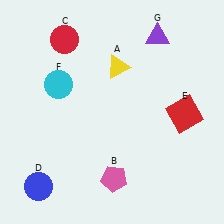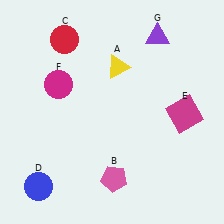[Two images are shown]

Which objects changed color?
E changed from red to magenta. F changed from cyan to magenta.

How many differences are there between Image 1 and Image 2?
There are 2 differences between the two images.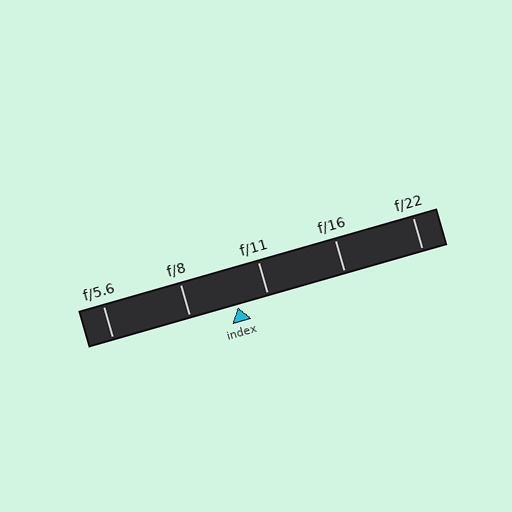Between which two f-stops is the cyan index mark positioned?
The index mark is between f/8 and f/11.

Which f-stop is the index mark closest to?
The index mark is closest to f/11.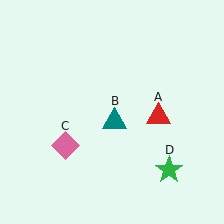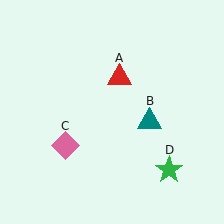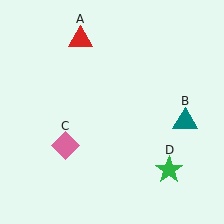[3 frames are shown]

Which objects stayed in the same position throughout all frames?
Pink diamond (object C) and green star (object D) remained stationary.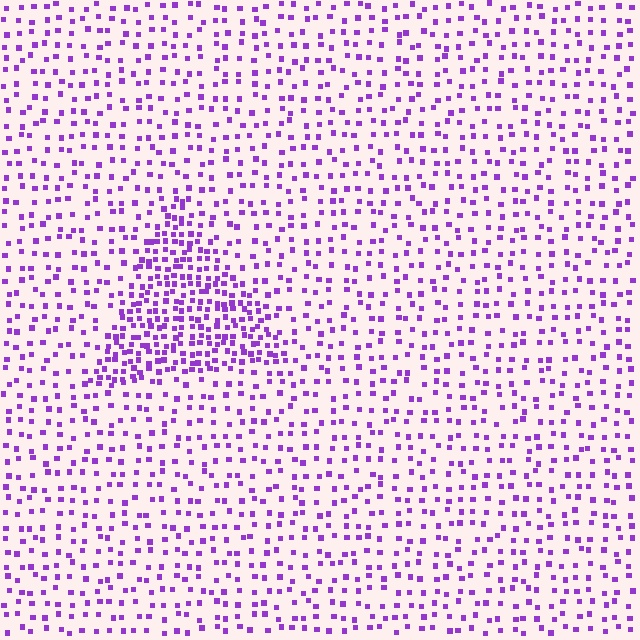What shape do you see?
I see a triangle.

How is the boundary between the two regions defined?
The boundary is defined by a change in element density (approximately 2.3x ratio). All elements are the same color, size, and shape.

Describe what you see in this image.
The image contains small purple elements arranged at two different densities. A triangle-shaped region is visible where the elements are more densely packed than the surrounding area.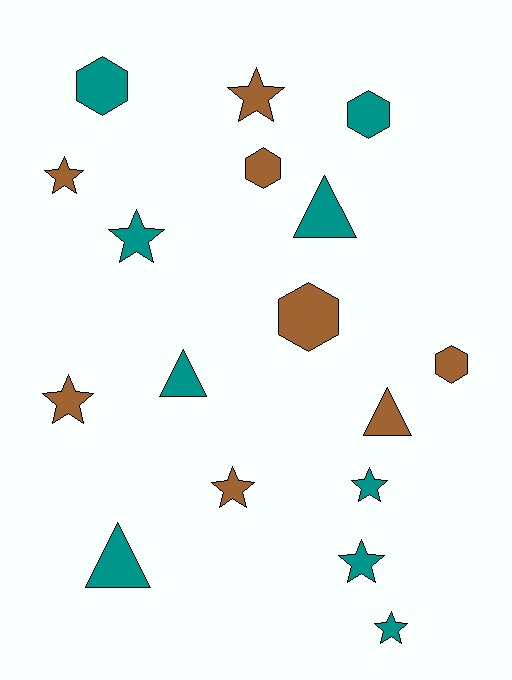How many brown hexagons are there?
There are 3 brown hexagons.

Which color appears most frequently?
Teal, with 9 objects.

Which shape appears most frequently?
Star, with 8 objects.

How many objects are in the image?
There are 17 objects.